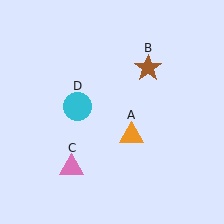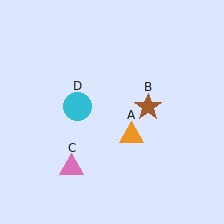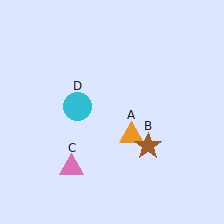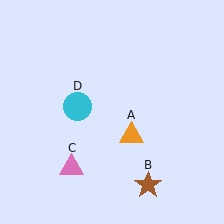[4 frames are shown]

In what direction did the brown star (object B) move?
The brown star (object B) moved down.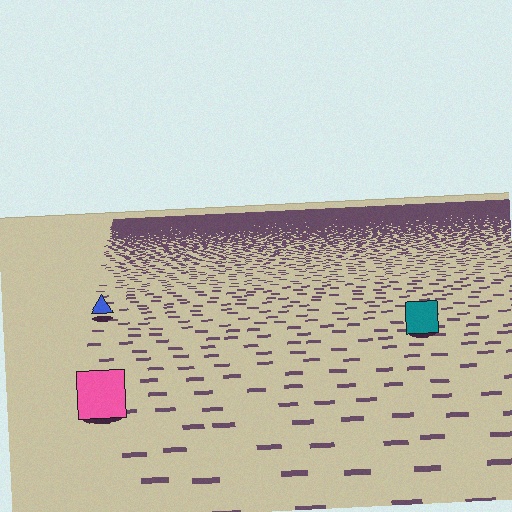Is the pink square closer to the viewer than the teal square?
Yes. The pink square is closer — you can tell from the texture gradient: the ground texture is coarser near it.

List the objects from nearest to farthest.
From nearest to farthest: the pink square, the teal square, the blue triangle.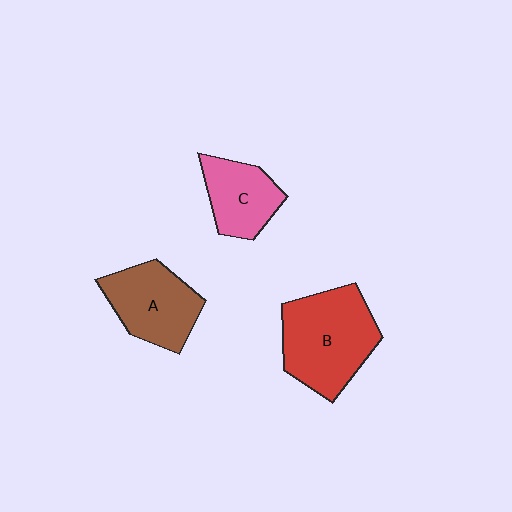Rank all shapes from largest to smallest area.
From largest to smallest: B (red), A (brown), C (pink).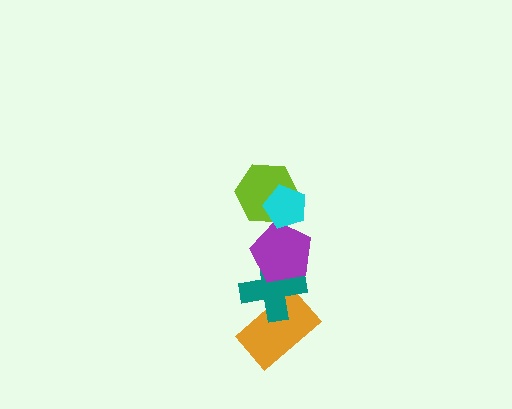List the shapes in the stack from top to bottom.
From top to bottom: the cyan pentagon, the lime hexagon, the purple pentagon, the teal cross, the orange rectangle.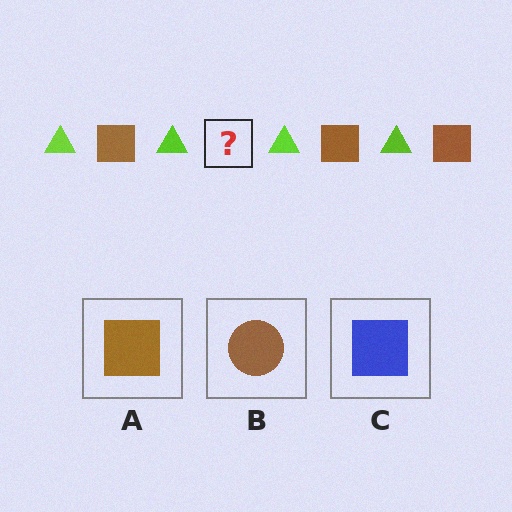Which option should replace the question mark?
Option A.